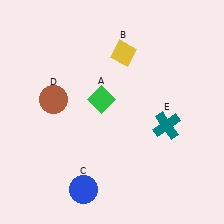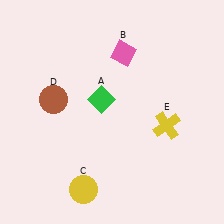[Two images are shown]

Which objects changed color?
B changed from yellow to pink. C changed from blue to yellow. E changed from teal to yellow.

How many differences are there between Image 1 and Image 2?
There are 3 differences between the two images.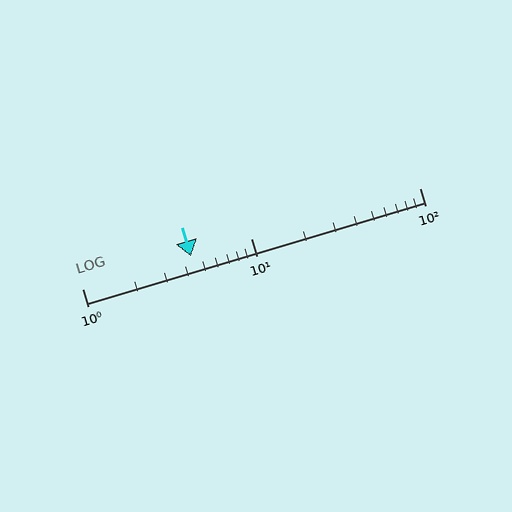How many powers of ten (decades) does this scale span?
The scale spans 2 decades, from 1 to 100.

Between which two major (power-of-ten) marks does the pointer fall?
The pointer is between 1 and 10.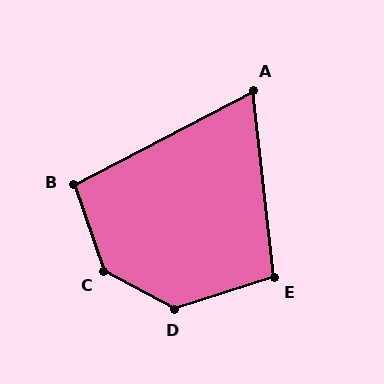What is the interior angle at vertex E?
Approximately 101 degrees (obtuse).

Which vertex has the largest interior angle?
C, at approximately 137 degrees.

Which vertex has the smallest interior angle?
A, at approximately 69 degrees.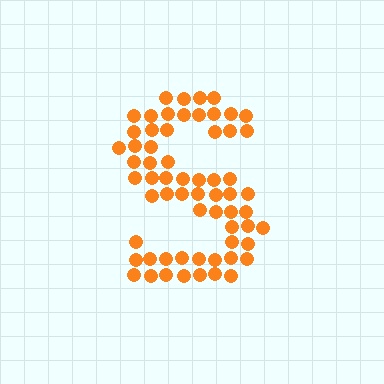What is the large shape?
The large shape is the letter S.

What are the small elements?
The small elements are circles.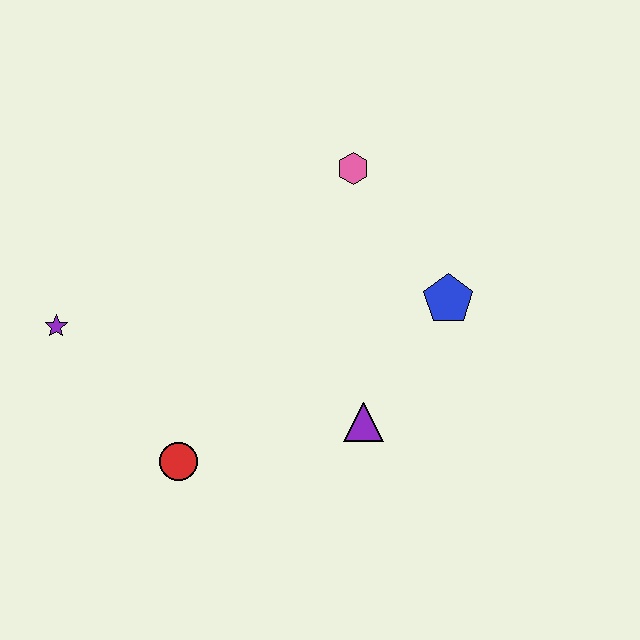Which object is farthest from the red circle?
The pink hexagon is farthest from the red circle.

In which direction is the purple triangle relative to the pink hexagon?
The purple triangle is below the pink hexagon.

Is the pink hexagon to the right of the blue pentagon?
No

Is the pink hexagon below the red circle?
No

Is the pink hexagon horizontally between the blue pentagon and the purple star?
Yes